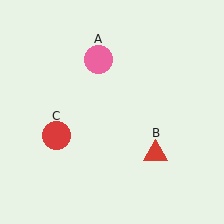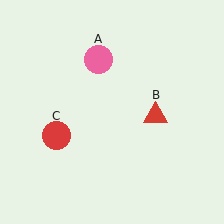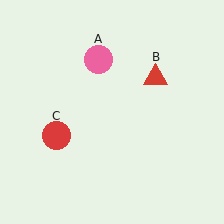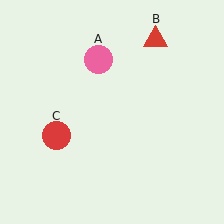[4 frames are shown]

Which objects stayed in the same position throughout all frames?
Pink circle (object A) and red circle (object C) remained stationary.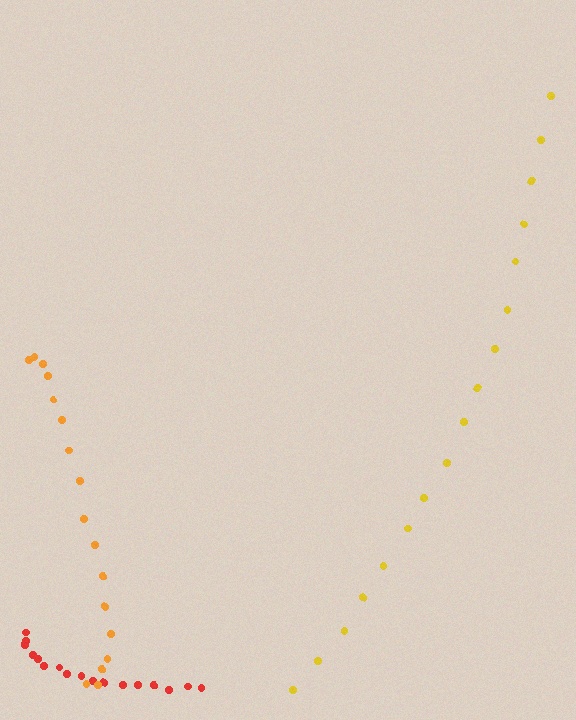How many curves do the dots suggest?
There are 3 distinct paths.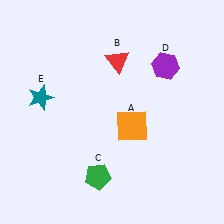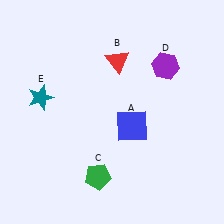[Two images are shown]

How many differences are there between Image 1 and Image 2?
There is 1 difference between the two images.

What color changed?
The square (A) changed from orange in Image 1 to blue in Image 2.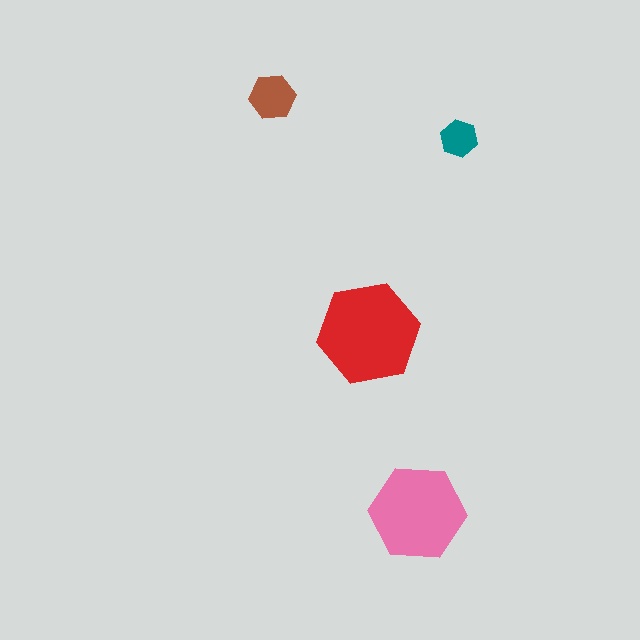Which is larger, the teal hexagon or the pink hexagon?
The pink one.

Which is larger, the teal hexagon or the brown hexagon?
The brown one.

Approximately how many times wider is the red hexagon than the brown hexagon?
About 2 times wider.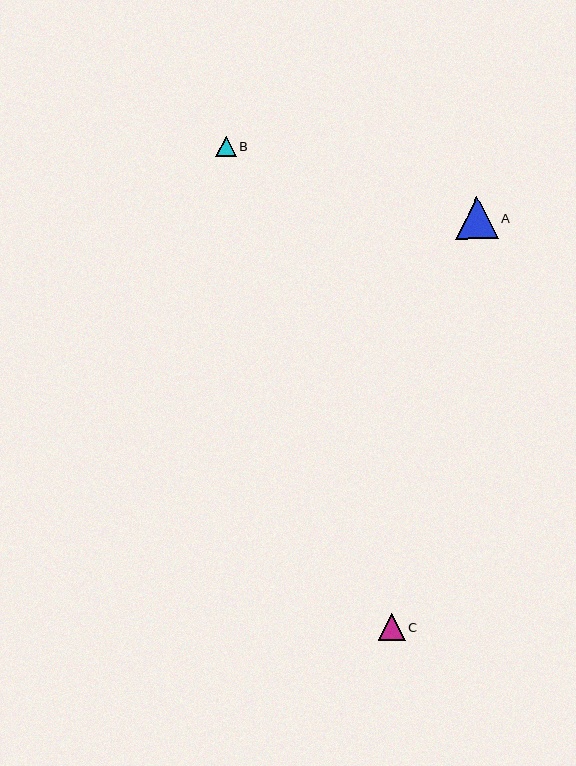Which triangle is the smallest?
Triangle B is the smallest with a size of approximately 20 pixels.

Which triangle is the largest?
Triangle A is the largest with a size of approximately 42 pixels.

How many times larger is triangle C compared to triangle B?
Triangle C is approximately 1.3 times the size of triangle B.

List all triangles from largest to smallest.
From largest to smallest: A, C, B.